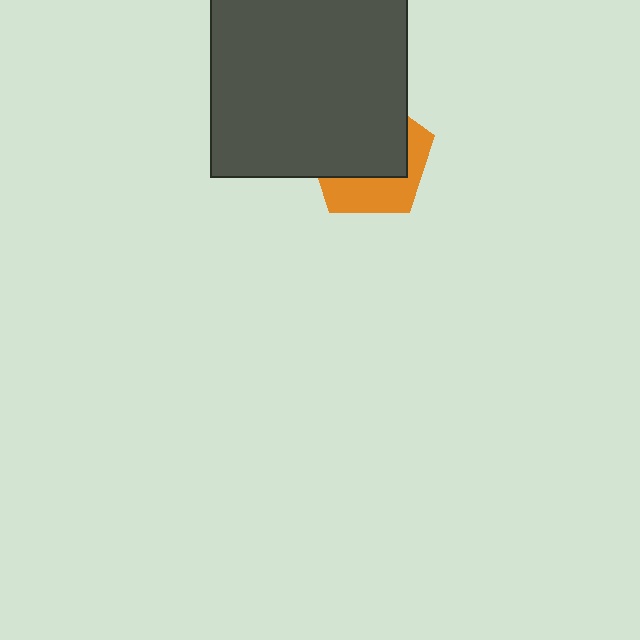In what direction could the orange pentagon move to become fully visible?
The orange pentagon could move toward the lower-right. That would shift it out from behind the dark gray square entirely.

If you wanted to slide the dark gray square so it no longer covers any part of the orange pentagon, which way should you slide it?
Slide it toward the upper-left — that is the most direct way to separate the two shapes.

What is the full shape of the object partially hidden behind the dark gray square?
The partially hidden object is an orange pentagon.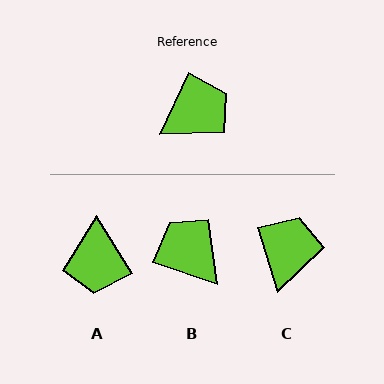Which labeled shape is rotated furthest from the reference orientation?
A, about 124 degrees away.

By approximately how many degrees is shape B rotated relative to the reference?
Approximately 96 degrees counter-clockwise.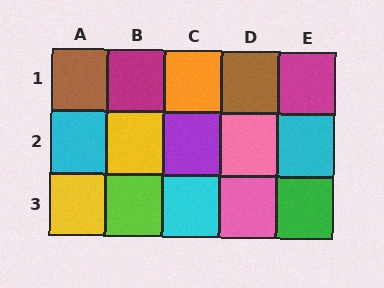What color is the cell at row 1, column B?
Magenta.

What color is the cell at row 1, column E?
Magenta.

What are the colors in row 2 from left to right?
Cyan, yellow, purple, pink, cyan.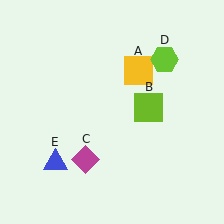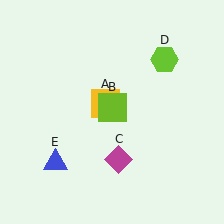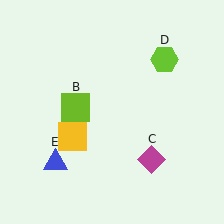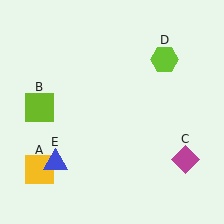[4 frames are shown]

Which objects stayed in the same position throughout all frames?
Lime hexagon (object D) and blue triangle (object E) remained stationary.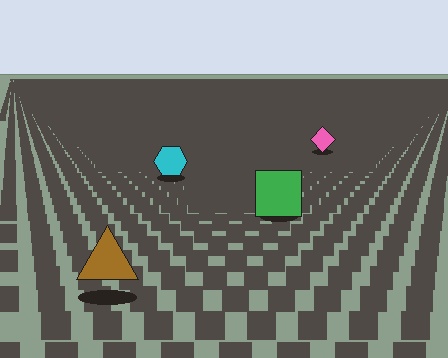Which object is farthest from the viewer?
The pink diamond is farthest from the viewer. It appears smaller and the ground texture around it is denser.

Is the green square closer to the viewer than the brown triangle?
No. The brown triangle is closer — you can tell from the texture gradient: the ground texture is coarser near it.